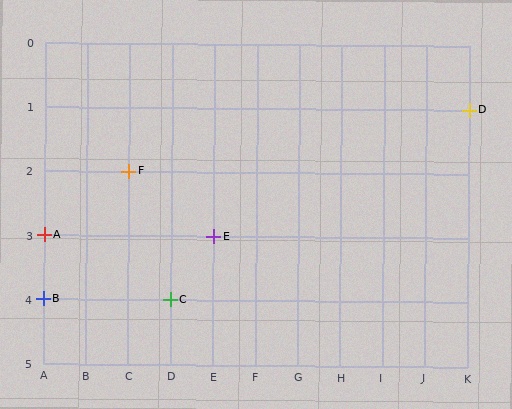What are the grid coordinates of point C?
Point C is at grid coordinates (D, 4).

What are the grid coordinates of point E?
Point E is at grid coordinates (E, 3).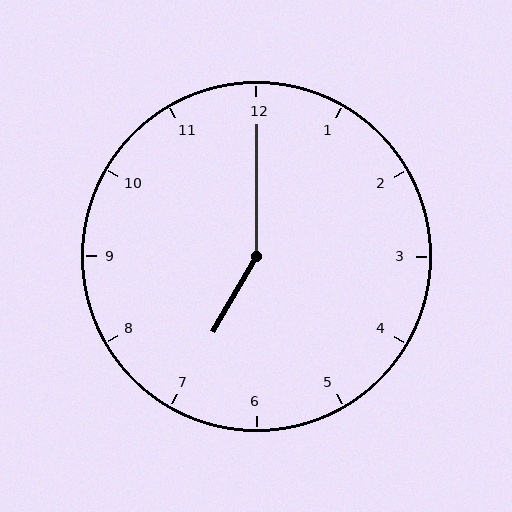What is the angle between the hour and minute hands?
Approximately 150 degrees.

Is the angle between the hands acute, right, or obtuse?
It is obtuse.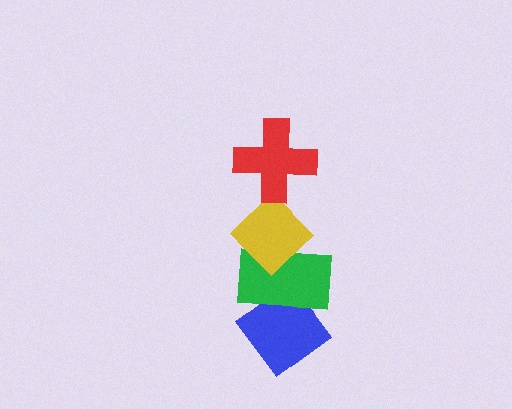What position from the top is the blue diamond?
The blue diamond is 4th from the top.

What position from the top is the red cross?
The red cross is 1st from the top.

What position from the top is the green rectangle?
The green rectangle is 3rd from the top.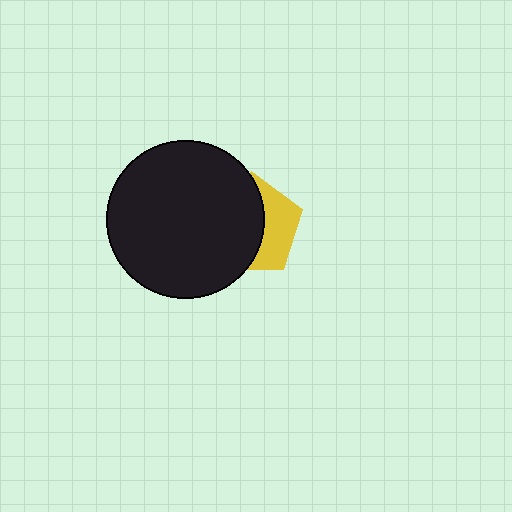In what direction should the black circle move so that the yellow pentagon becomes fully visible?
The black circle should move left. That is the shortest direction to clear the overlap and leave the yellow pentagon fully visible.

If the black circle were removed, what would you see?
You would see the complete yellow pentagon.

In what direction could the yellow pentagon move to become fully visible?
The yellow pentagon could move right. That would shift it out from behind the black circle entirely.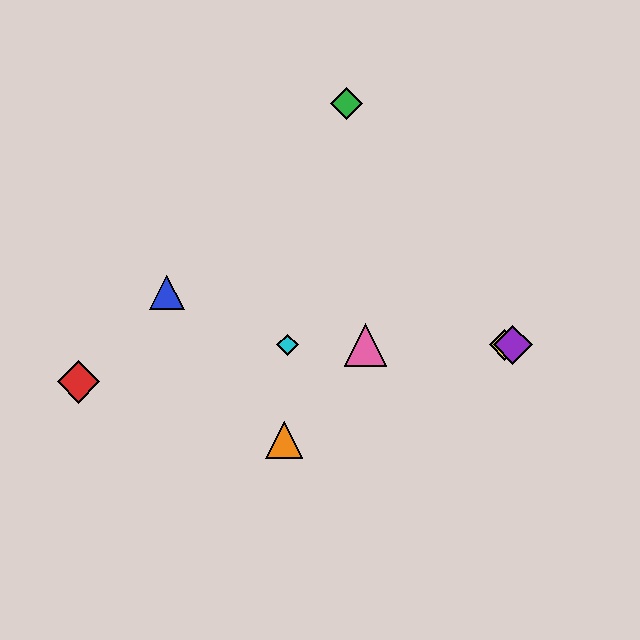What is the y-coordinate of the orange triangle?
The orange triangle is at y≈440.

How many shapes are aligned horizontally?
4 shapes (the yellow diamond, the purple diamond, the cyan diamond, the pink triangle) are aligned horizontally.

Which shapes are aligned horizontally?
The yellow diamond, the purple diamond, the cyan diamond, the pink triangle are aligned horizontally.